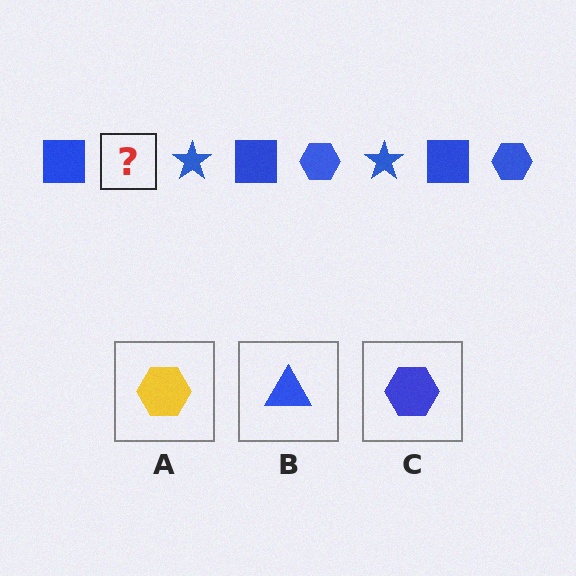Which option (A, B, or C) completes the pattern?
C.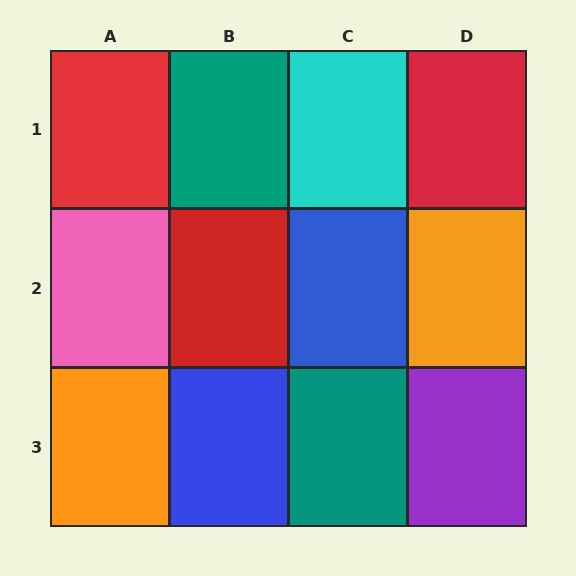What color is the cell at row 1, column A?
Red.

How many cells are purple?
1 cell is purple.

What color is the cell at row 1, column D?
Red.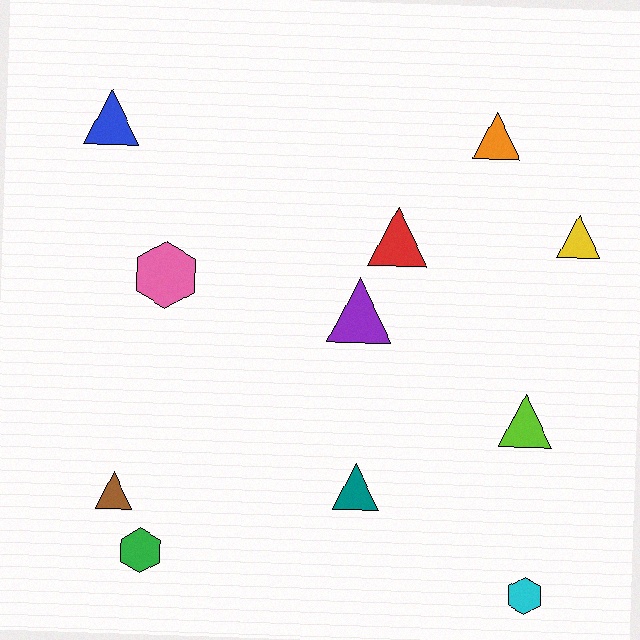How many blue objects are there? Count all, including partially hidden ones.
There is 1 blue object.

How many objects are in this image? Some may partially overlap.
There are 11 objects.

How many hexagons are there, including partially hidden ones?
There are 3 hexagons.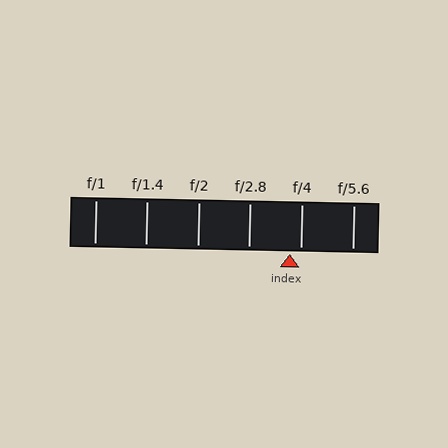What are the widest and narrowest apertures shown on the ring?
The widest aperture shown is f/1 and the narrowest is f/5.6.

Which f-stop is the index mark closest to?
The index mark is closest to f/4.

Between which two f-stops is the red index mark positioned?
The index mark is between f/2.8 and f/4.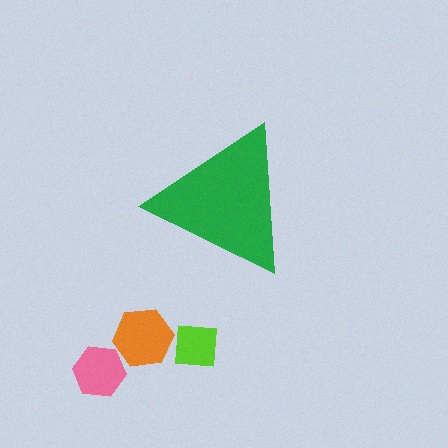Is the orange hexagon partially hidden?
No, the orange hexagon is fully visible.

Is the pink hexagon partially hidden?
No, the pink hexagon is fully visible.